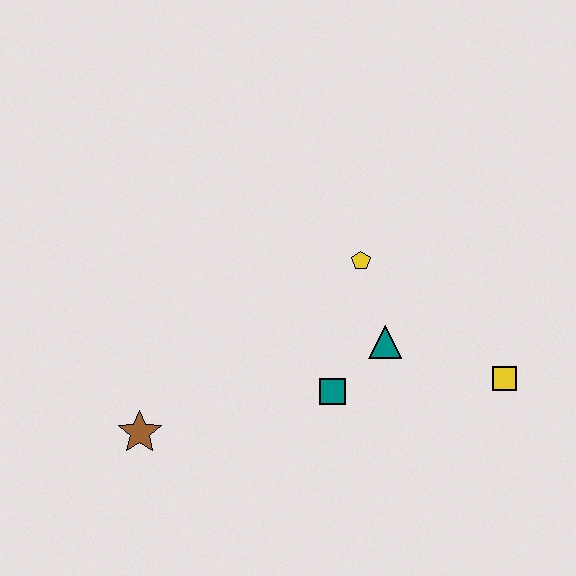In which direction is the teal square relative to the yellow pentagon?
The teal square is below the yellow pentagon.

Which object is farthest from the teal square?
The brown star is farthest from the teal square.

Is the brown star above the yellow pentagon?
No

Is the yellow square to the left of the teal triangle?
No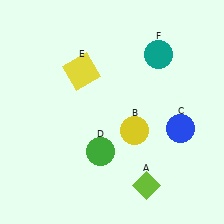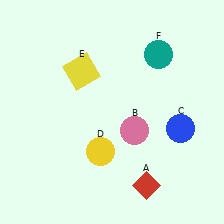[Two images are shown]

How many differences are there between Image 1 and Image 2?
There are 3 differences between the two images.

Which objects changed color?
A changed from lime to red. B changed from yellow to pink. D changed from green to yellow.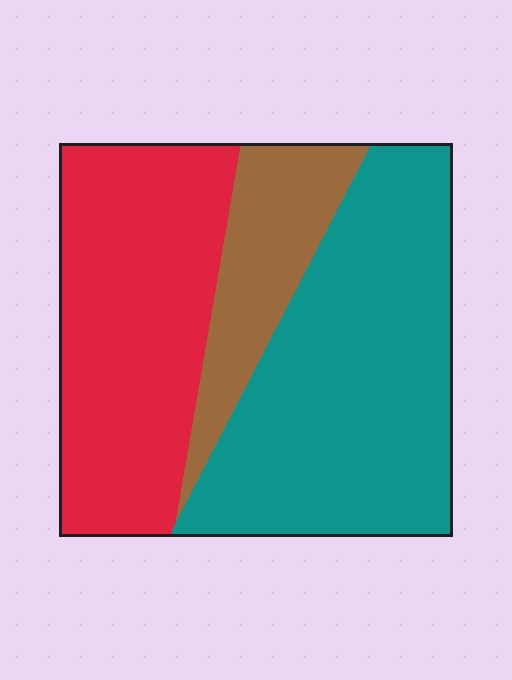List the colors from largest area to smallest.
From largest to smallest: teal, red, brown.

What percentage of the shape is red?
Red takes up about three eighths (3/8) of the shape.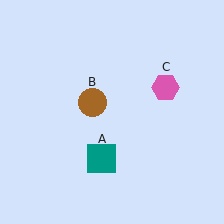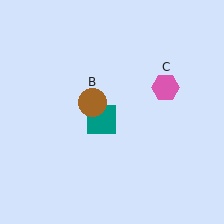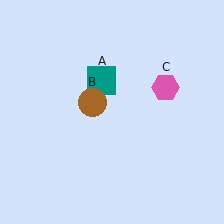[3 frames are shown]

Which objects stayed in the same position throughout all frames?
Brown circle (object B) and pink hexagon (object C) remained stationary.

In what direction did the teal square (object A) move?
The teal square (object A) moved up.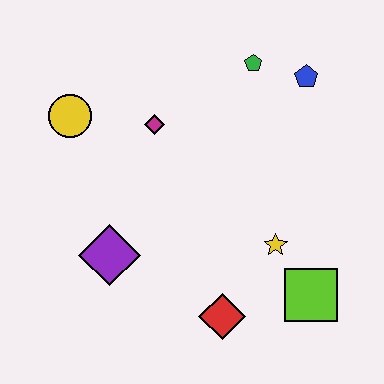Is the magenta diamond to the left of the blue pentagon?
Yes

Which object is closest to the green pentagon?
The blue pentagon is closest to the green pentagon.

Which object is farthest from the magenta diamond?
The lime square is farthest from the magenta diamond.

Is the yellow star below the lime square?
No